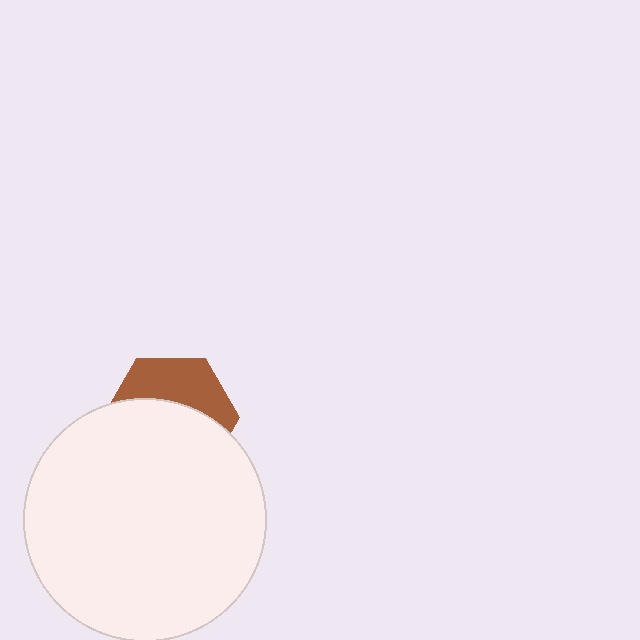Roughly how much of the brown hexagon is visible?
A small part of it is visible (roughly 39%).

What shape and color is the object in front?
The object in front is a white circle.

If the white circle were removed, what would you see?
You would see the complete brown hexagon.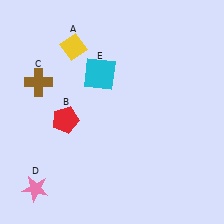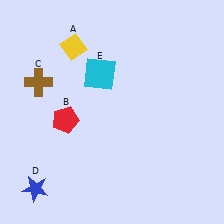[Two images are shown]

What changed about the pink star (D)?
In Image 1, D is pink. In Image 2, it changed to blue.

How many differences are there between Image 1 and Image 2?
There is 1 difference between the two images.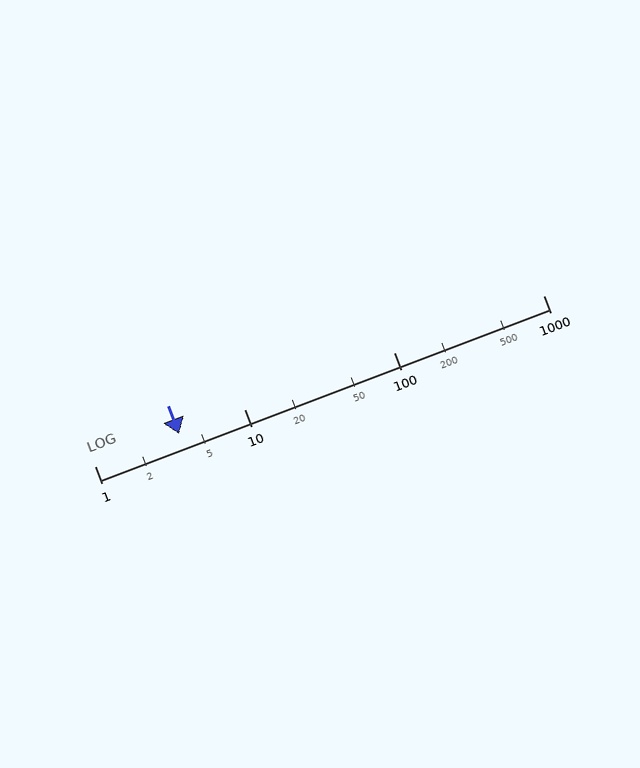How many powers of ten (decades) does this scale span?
The scale spans 3 decades, from 1 to 1000.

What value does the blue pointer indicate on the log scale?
The pointer indicates approximately 3.7.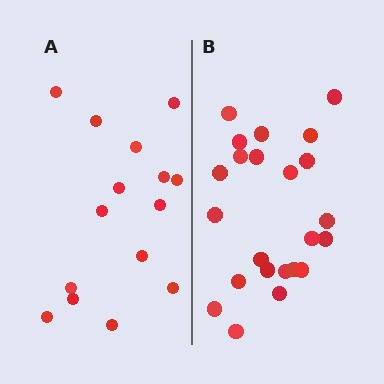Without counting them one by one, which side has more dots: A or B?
Region B (the right region) has more dots.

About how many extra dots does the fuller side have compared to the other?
Region B has roughly 8 or so more dots than region A.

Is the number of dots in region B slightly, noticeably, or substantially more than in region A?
Region B has substantially more. The ratio is roughly 1.5 to 1.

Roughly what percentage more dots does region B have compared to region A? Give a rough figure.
About 55% more.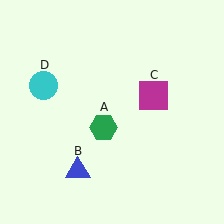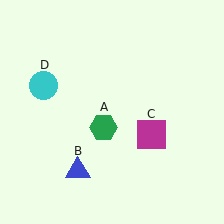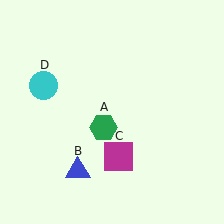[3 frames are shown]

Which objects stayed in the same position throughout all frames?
Green hexagon (object A) and blue triangle (object B) and cyan circle (object D) remained stationary.